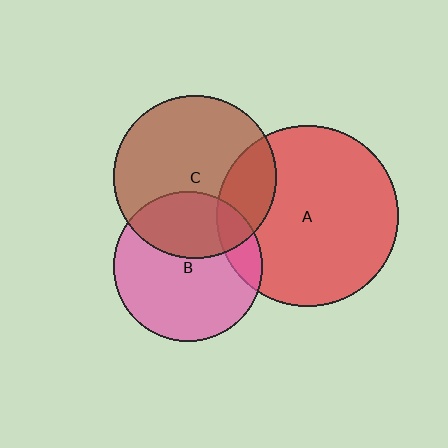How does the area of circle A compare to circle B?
Approximately 1.5 times.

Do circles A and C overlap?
Yes.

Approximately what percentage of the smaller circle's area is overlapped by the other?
Approximately 20%.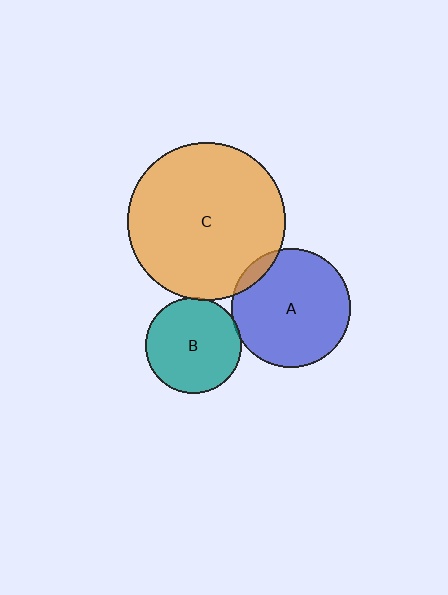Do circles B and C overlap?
Yes.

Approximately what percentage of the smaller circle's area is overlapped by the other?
Approximately 5%.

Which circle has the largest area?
Circle C (orange).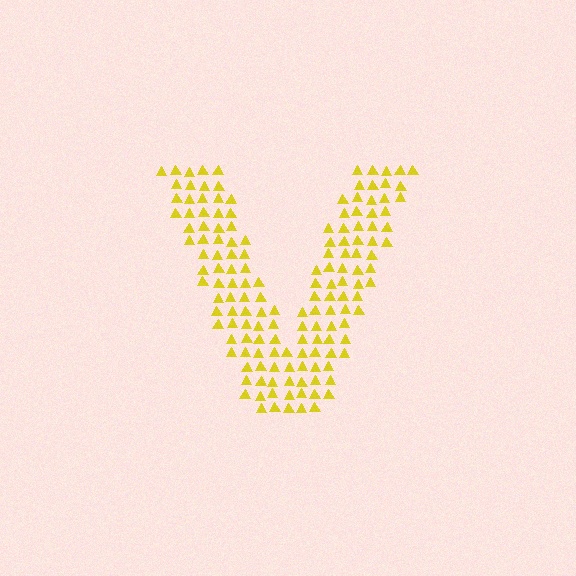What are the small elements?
The small elements are triangles.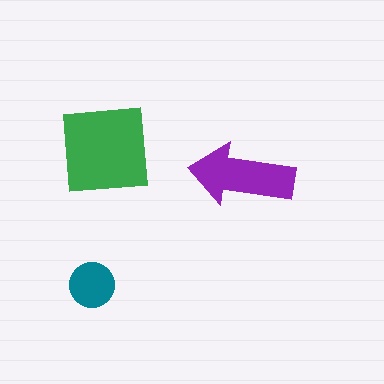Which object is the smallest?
The teal circle.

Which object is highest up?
The green square is topmost.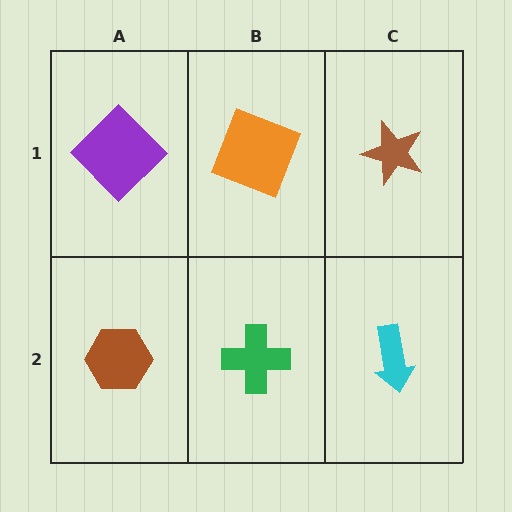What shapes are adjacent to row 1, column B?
A green cross (row 2, column B), a purple diamond (row 1, column A), a brown star (row 1, column C).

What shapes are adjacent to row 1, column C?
A cyan arrow (row 2, column C), an orange square (row 1, column B).